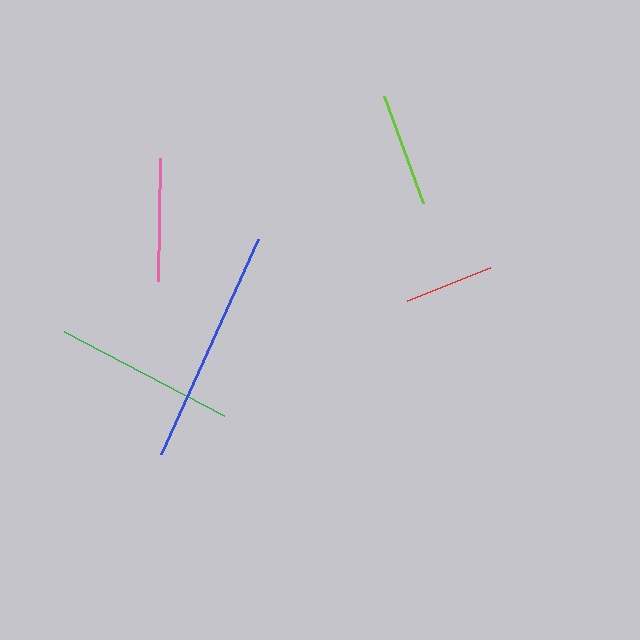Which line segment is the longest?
The blue line is the longest at approximately 236 pixels.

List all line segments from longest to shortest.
From longest to shortest: blue, green, pink, lime, red.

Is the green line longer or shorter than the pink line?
The green line is longer than the pink line.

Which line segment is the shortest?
The red line is the shortest at approximately 89 pixels.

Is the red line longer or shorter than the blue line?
The blue line is longer than the red line.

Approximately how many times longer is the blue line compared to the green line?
The blue line is approximately 1.3 times the length of the green line.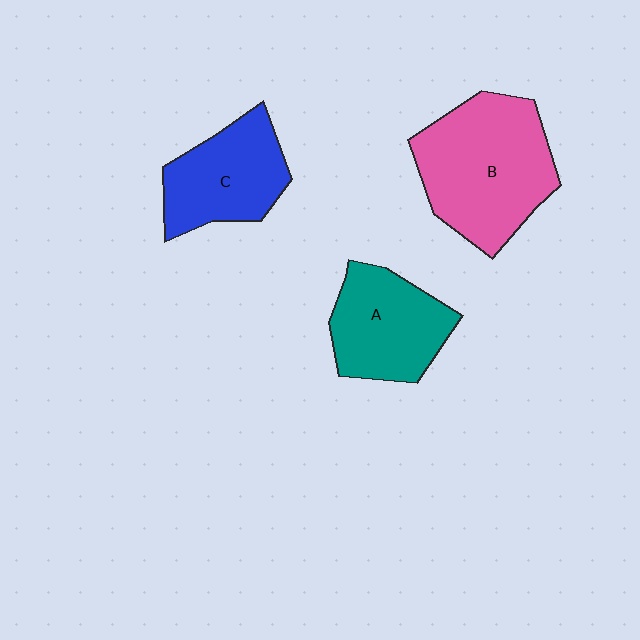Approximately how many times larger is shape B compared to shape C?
Approximately 1.5 times.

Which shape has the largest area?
Shape B (pink).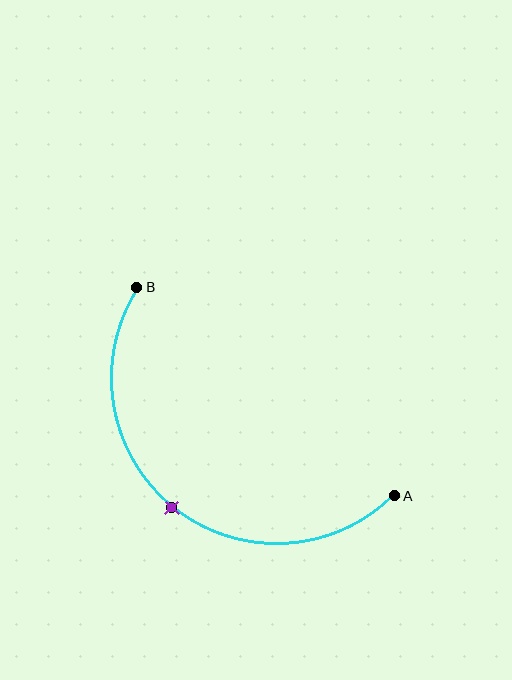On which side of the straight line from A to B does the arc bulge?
The arc bulges below and to the left of the straight line connecting A and B.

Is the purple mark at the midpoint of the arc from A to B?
Yes. The purple mark lies on the arc at equal arc-length from both A and B — it is the arc midpoint.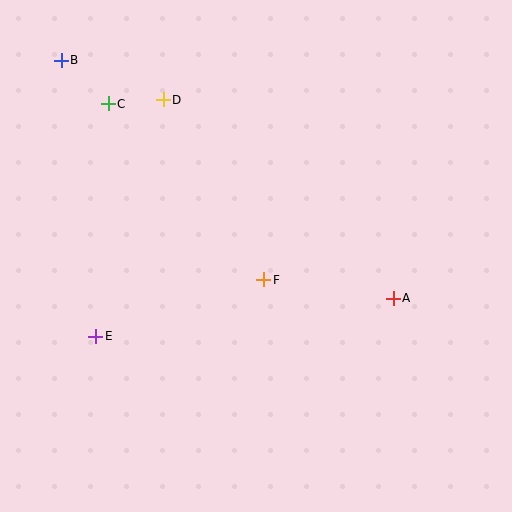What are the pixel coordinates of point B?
Point B is at (61, 60).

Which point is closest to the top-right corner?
Point A is closest to the top-right corner.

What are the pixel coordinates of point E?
Point E is at (96, 336).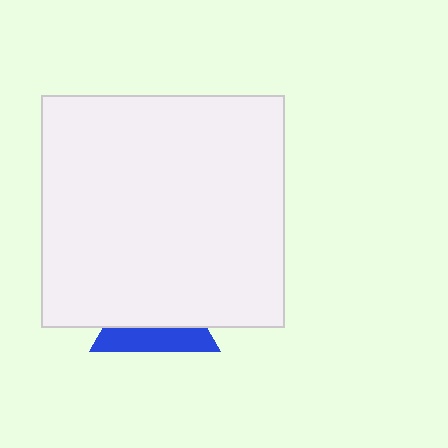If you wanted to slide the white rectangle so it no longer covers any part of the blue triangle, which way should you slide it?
Slide it up — that is the most direct way to separate the two shapes.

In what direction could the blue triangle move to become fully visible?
The blue triangle could move down. That would shift it out from behind the white rectangle entirely.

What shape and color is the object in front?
The object in front is a white rectangle.